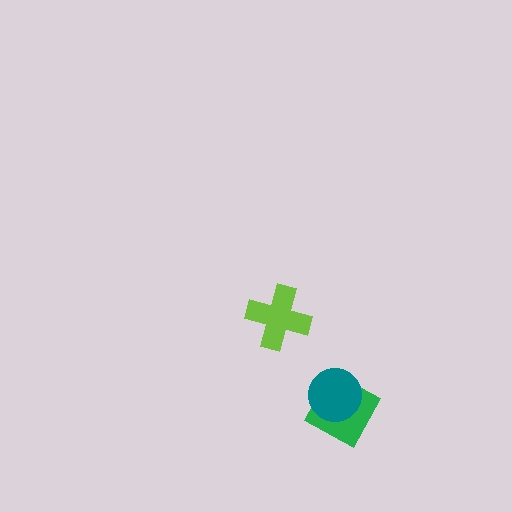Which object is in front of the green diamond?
The teal circle is in front of the green diamond.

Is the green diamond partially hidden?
Yes, it is partially covered by another shape.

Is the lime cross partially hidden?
No, no other shape covers it.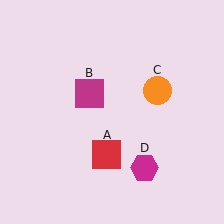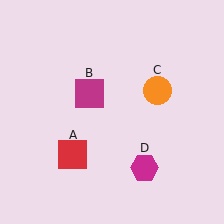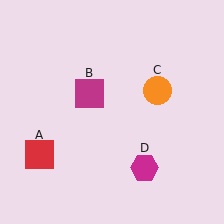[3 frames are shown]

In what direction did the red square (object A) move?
The red square (object A) moved left.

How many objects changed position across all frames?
1 object changed position: red square (object A).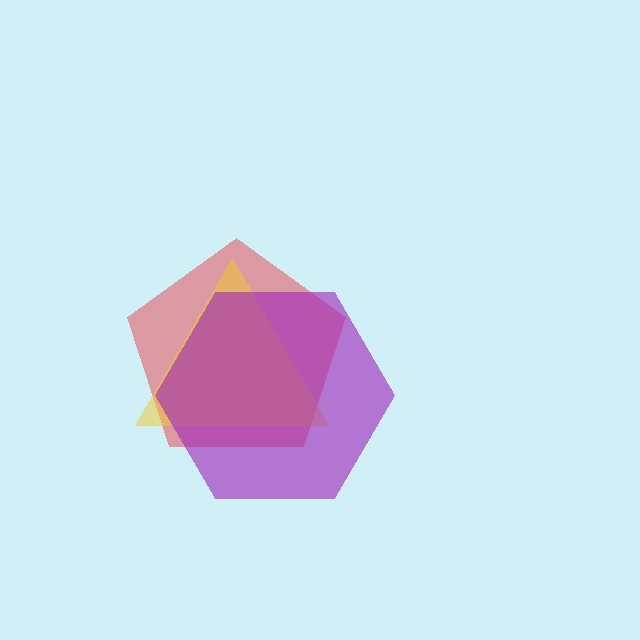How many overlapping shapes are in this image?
There are 3 overlapping shapes in the image.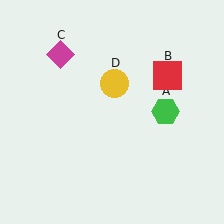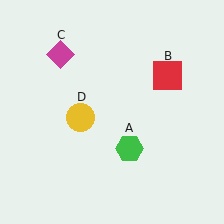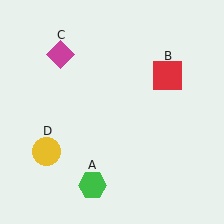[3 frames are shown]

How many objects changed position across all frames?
2 objects changed position: green hexagon (object A), yellow circle (object D).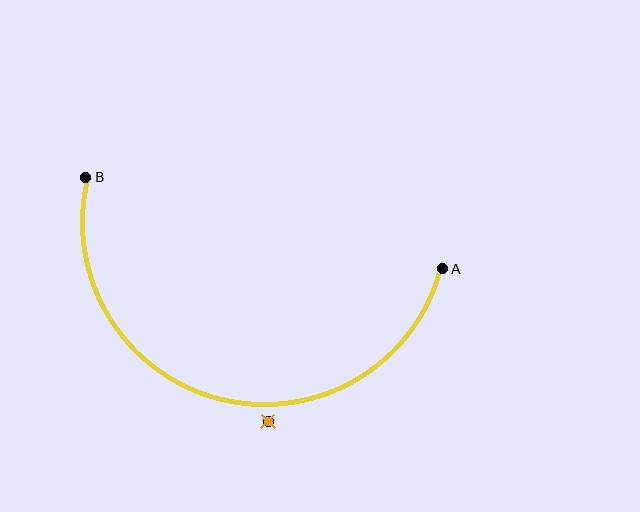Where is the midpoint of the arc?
The arc midpoint is the point on the curve farthest from the straight line joining A and B. It sits below that line.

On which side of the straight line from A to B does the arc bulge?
The arc bulges below the straight line connecting A and B.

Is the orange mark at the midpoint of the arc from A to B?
No — the orange mark does not lie on the arc at all. It sits slightly outside the curve.